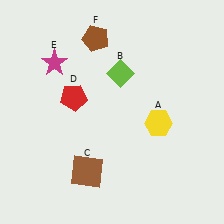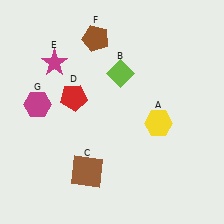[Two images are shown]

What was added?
A magenta hexagon (G) was added in Image 2.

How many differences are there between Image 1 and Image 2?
There is 1 difference between the two images.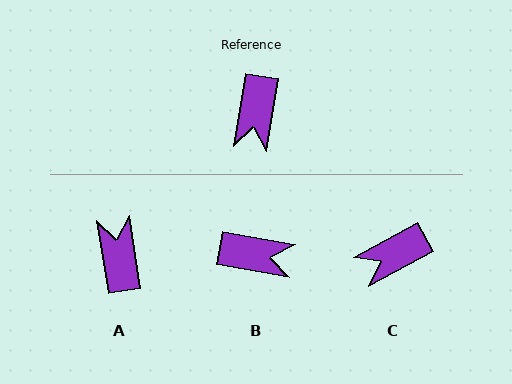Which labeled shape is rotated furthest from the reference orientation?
A, about 162 degrees away.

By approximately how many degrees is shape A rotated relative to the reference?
Approximately 162 degrees clockwise.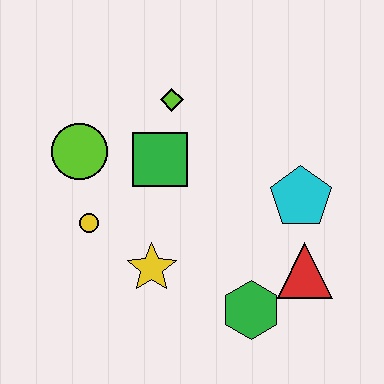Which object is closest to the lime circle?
The yellow circle is closest to the lime circle.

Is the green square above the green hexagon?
Yes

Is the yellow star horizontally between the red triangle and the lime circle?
Yes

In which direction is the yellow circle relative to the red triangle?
The yellow circle is to the left of the red triangle.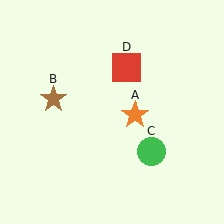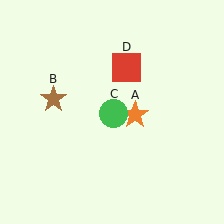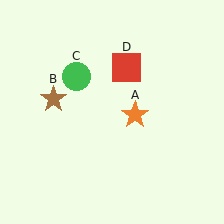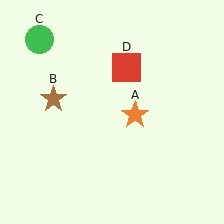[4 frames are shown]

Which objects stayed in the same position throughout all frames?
Orange star (object A) and brown star (object B) and red square (object D) remained stationary.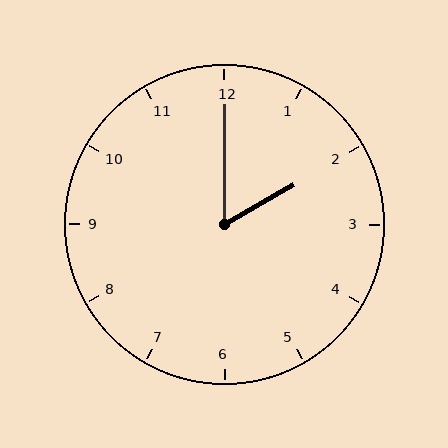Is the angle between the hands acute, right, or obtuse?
It is acute.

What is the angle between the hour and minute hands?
Approximately 60 degrees.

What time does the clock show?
2:00.